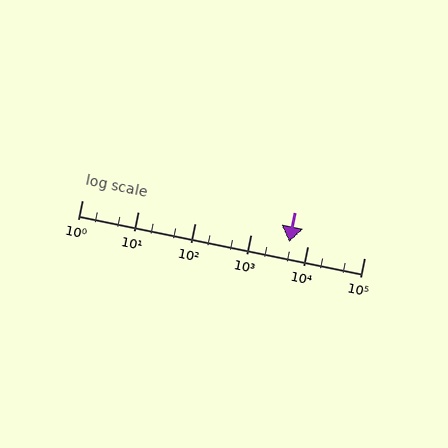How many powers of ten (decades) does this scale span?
The scale spans 5 decades, from 1 to 100000.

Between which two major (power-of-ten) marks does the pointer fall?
The pointer is between 1000 and 10000.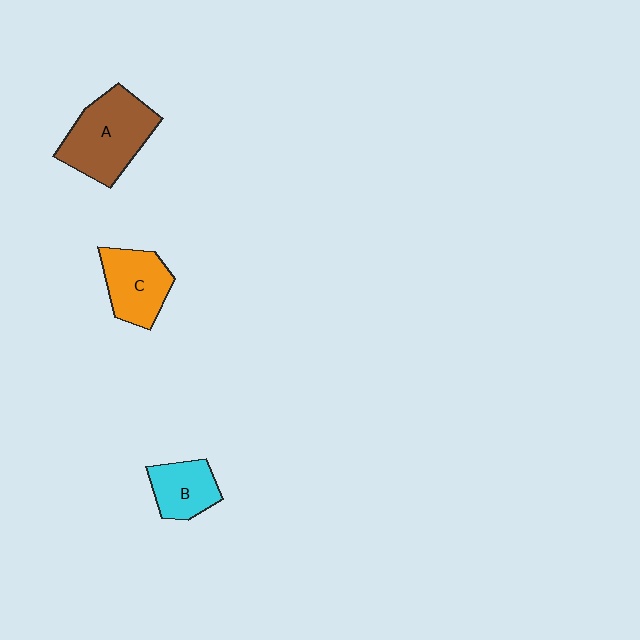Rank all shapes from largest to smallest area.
From largest to smallest: A (brown), C (orange), B (cyan).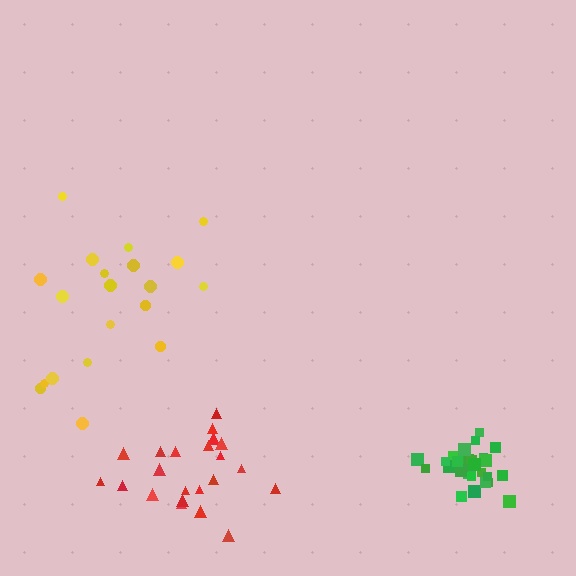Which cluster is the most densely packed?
Green.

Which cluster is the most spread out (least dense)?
Yellow.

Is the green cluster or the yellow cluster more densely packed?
Green.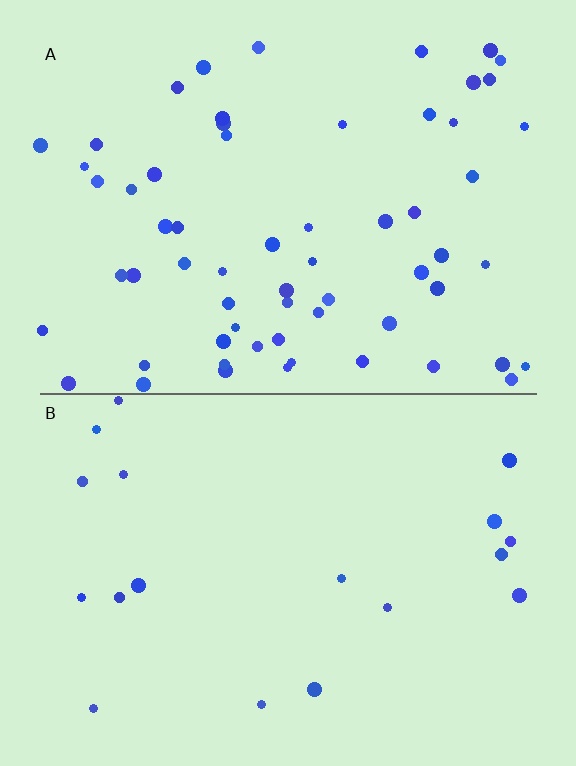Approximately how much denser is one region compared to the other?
Approximately 3.3× — region A over region B.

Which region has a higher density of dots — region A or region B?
A (the top).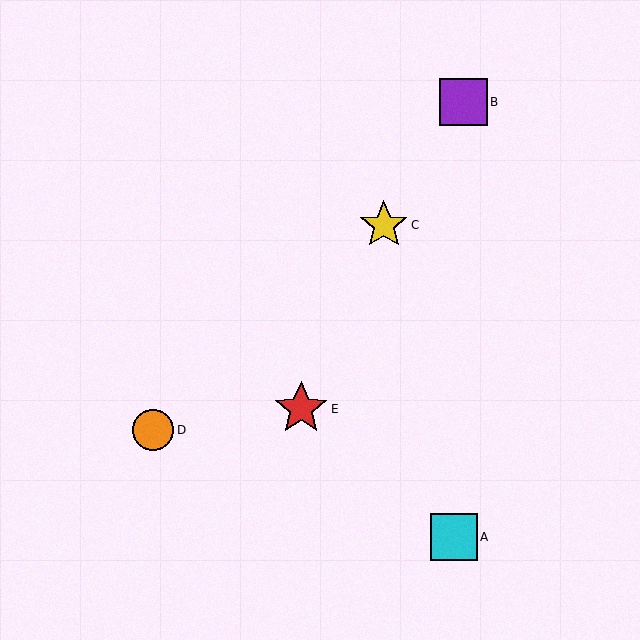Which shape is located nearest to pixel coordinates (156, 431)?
The orange circle (labeled D) at (153, 430) is nearest to that location.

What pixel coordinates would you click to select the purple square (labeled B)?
Click at (464, 102) to select the purple square B.